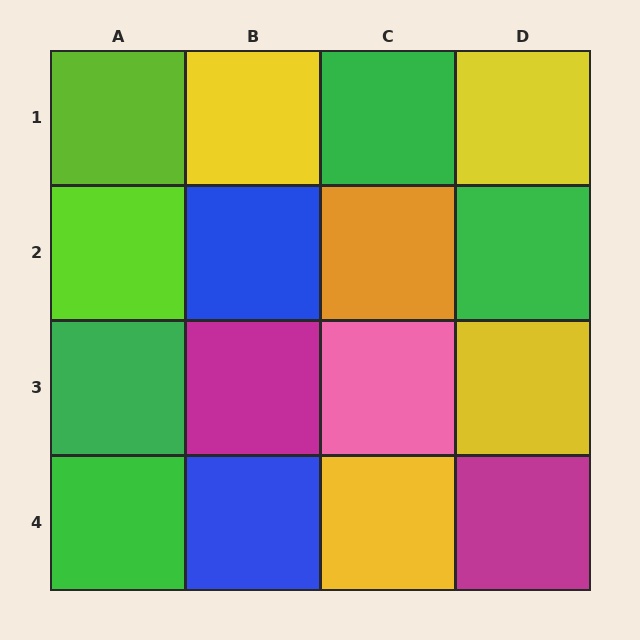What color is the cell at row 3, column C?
Pink.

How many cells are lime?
2 cells are lime.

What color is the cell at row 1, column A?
Lime.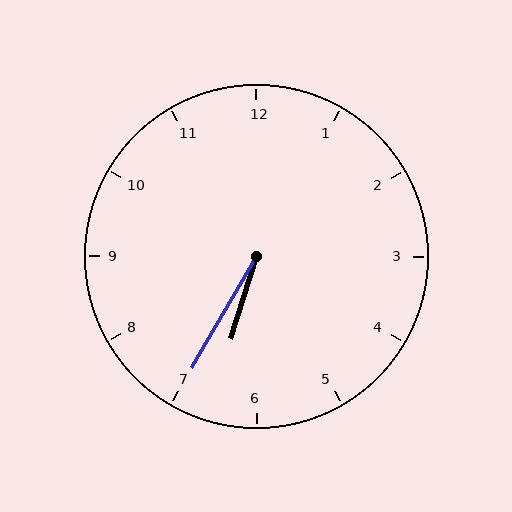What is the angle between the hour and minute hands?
Approximately 12 degrees.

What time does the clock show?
6:35.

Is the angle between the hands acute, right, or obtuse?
It is acute.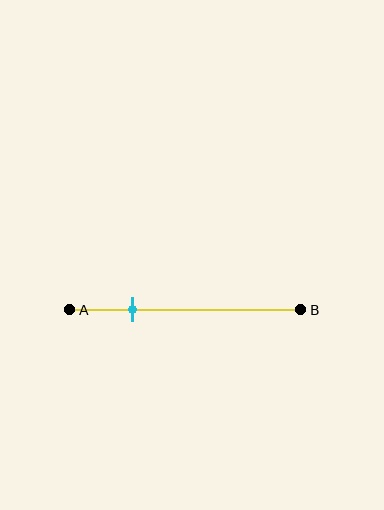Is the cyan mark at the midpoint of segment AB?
No, the mark is at about 25% from A, not at the 50% midpoint.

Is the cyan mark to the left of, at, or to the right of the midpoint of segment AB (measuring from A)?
The cyan mark is to the left of the midpoint of segment AB.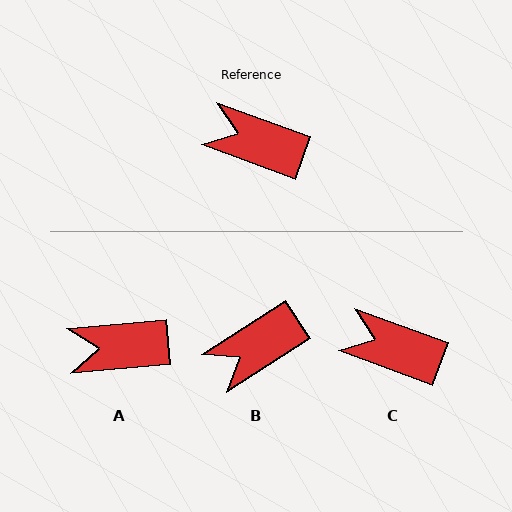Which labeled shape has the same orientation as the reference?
C.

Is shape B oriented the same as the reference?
No, it is off by about 53 degrees.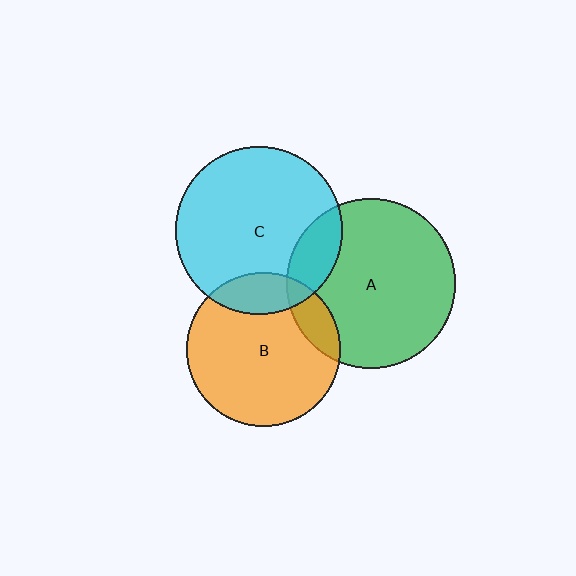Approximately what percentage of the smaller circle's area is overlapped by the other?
Approximately 15%.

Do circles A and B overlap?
Yes.